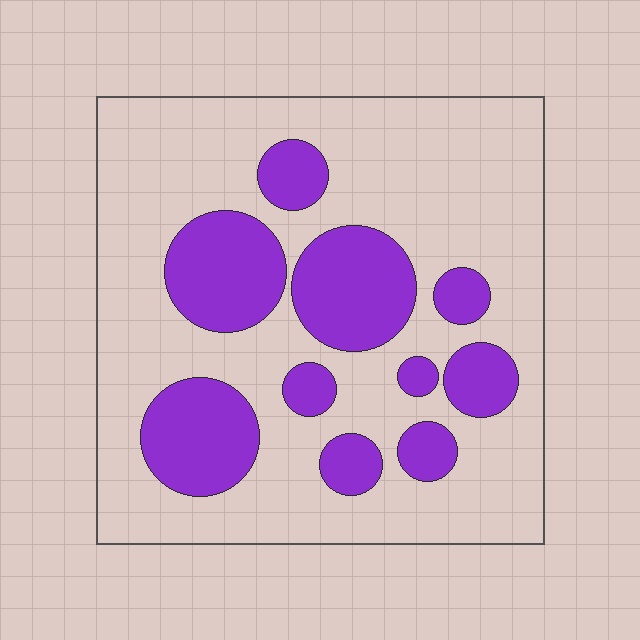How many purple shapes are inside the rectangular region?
10.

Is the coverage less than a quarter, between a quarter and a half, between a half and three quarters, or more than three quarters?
Between a quarter and a half.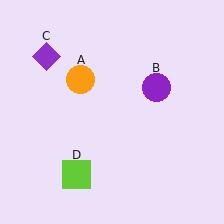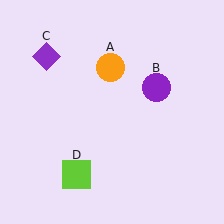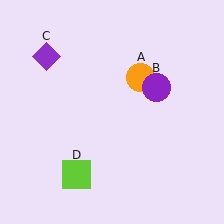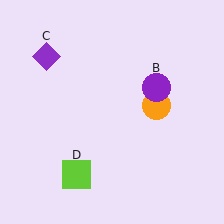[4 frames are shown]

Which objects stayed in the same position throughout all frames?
Purple circle (object B) and purple diamond (object C) and lime square (object D) remained stationary.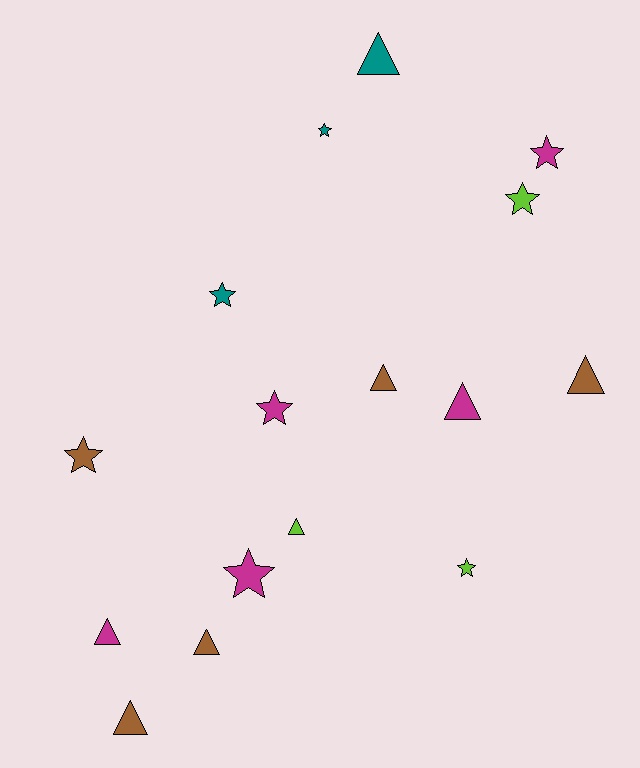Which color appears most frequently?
Magenta, with 5 objects.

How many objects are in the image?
There are 16 objects.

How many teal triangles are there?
There is 1 teal triangle.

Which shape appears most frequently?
Triangle, with 8 objects.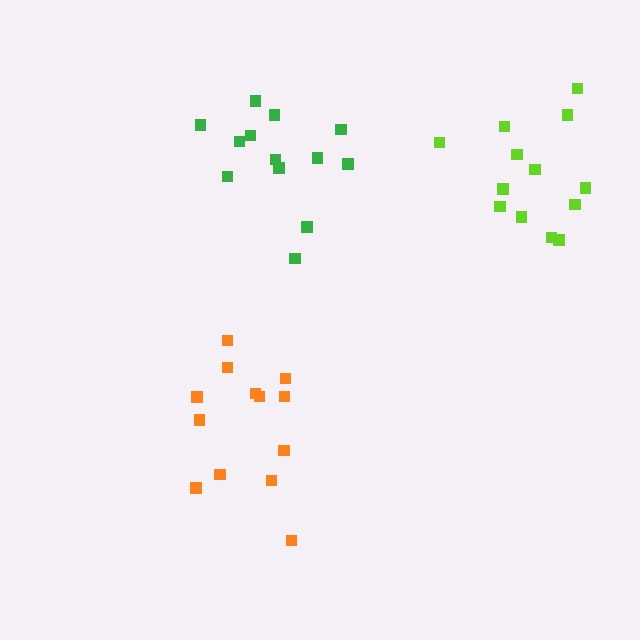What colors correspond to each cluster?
The clusters are colored: orange, green, lime.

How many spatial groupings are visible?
There are 3 spatial groupings.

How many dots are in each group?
Group 1: 13 dots, Group 2: 13 dots, Group 3: 13 dots (39 total).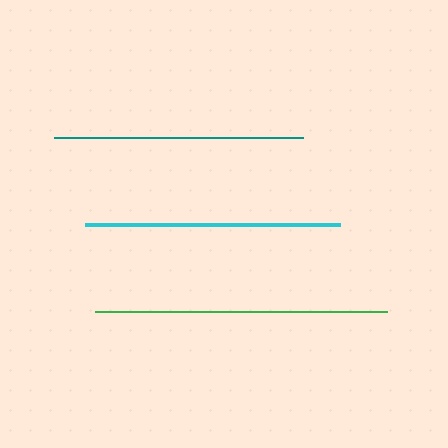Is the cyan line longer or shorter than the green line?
The green line is longer than the cyan line.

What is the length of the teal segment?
The teal segment is approximately 250 pixels long.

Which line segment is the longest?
The green line is the longest at approximately 292 pixels.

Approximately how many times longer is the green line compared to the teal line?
The green line is approximately 1.2 times the length of the teal line.